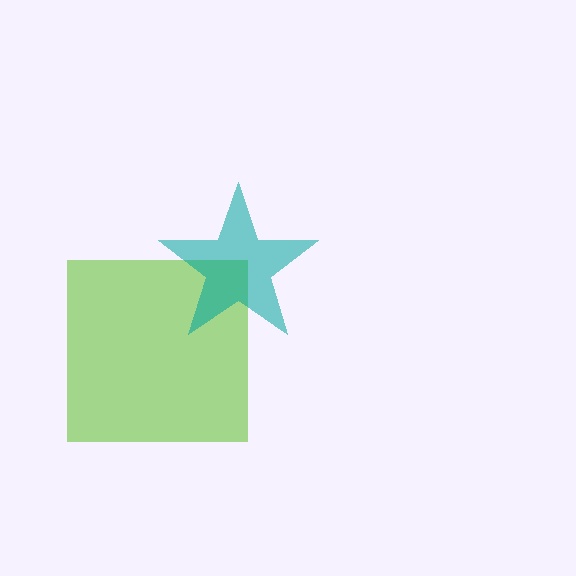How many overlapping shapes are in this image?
There are 2 overlapping shapes in the image.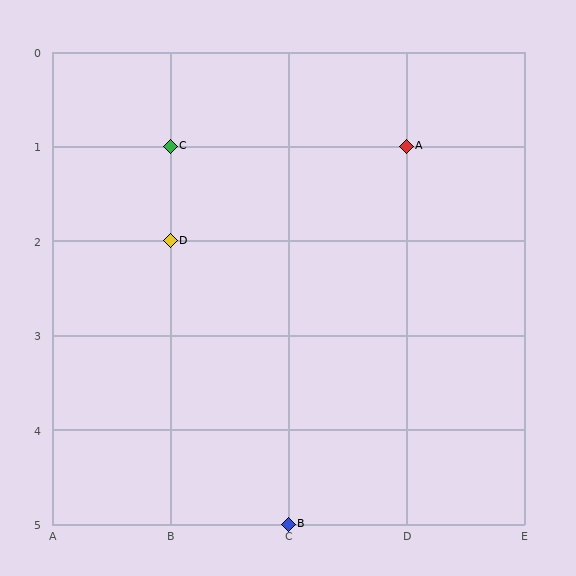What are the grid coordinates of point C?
Point C is at grid coordinates (B, 1).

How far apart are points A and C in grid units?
Points A and C are 2 columns apart.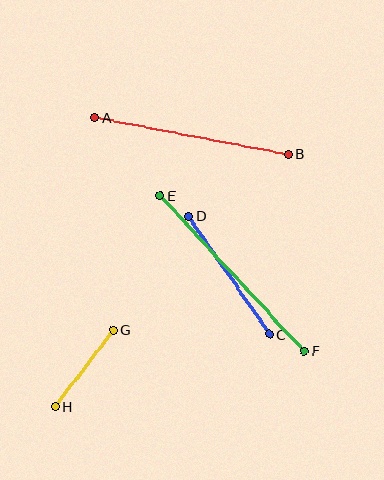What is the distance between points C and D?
The distance is approximately 143 pixels.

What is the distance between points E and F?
The distance is approximately 211 pixels.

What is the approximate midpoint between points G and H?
The midpoint is at approximately (84, 368) pixels.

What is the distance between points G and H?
The distance is approximately 97 pixels.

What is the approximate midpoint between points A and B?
The midpoint is at approximately (191, 136) pixels.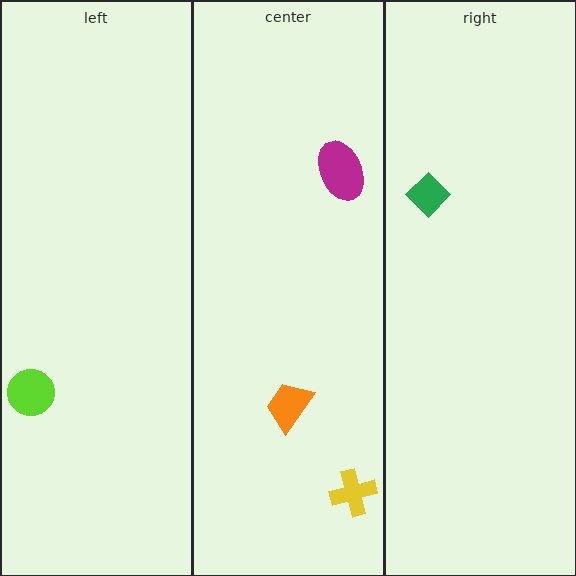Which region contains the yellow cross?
The center region.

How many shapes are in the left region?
1.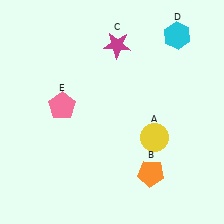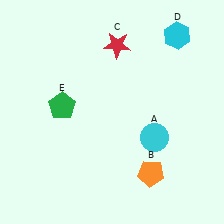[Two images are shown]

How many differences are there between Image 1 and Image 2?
There are 3 differences between the two images.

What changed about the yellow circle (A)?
In Image 1, A is yellow. In Image 2, it changed to cyan.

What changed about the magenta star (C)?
In Image 1, C is magenta. In Image 2, it changed to red.